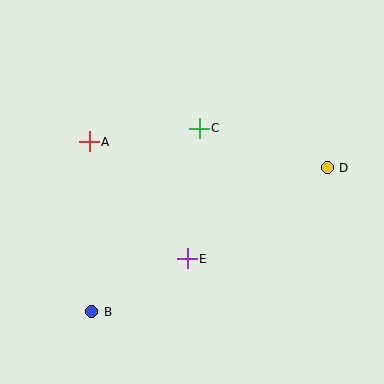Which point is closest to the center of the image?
Point C at (199, 128) is closest to the center.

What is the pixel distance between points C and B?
The distance between C and B is 213 pixels.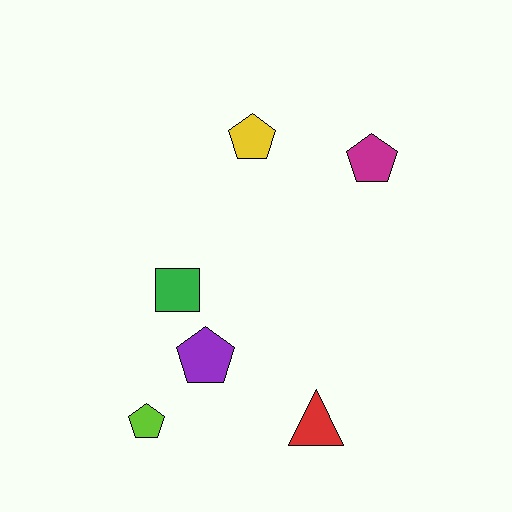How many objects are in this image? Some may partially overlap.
There are 6 objects.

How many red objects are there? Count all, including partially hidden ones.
There is 1 red object.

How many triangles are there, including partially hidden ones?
There is 1 triangle.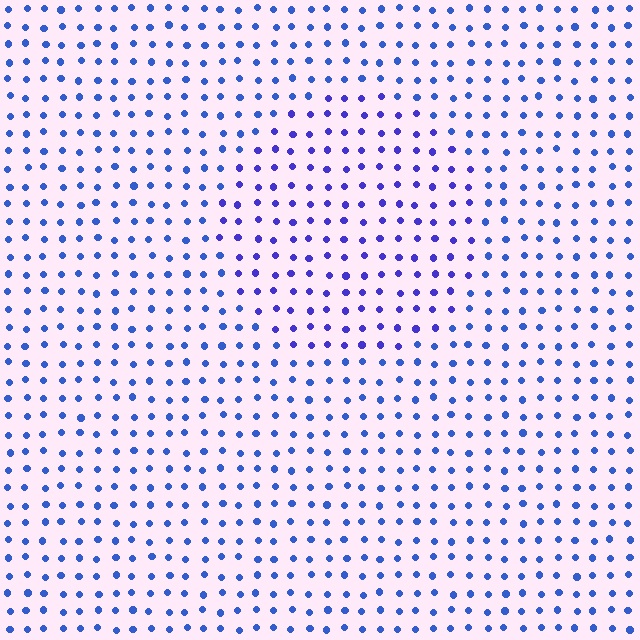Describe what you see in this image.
The image is filled with small blue elements in a uniform arrangement. A circle-shaped region is visible where the elements are tinted to a slightly different hue, forming a subtle color boundary.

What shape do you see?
I see a circle.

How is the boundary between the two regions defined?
The boundary is defined purely by a slight shift in hue (about 23 degrees). Spacing, size, and orientation are identical on both sides.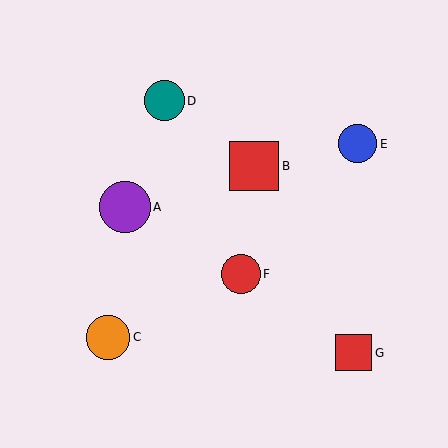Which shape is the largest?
The purple circle (labeled A) is the largest.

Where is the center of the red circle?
The center of the red circle is at (241, 274).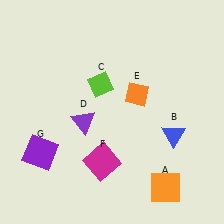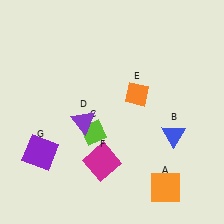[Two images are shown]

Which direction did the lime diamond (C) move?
The lime diamond (C) moved down.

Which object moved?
The lime diamond (C) moved down.